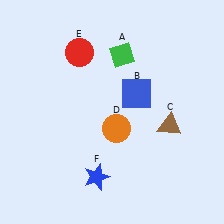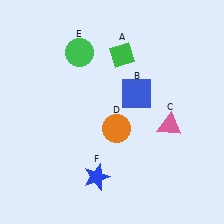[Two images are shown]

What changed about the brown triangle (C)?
In Image 1, C is brown. In Image 2, it changed to pink.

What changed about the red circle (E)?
In Image 1, E is red. In Image 2, it changed to green.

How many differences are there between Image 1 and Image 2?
There are 2 differences between the two images.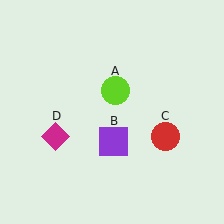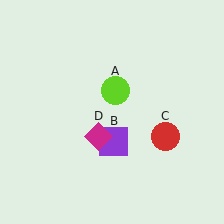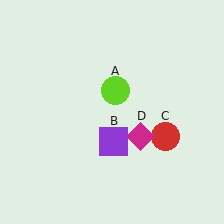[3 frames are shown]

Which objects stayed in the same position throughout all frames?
Lime circle (object A) and purple square (object B) and red circle (object C) remained stationary.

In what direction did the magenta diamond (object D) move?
The magenta diamond (object D) moved right.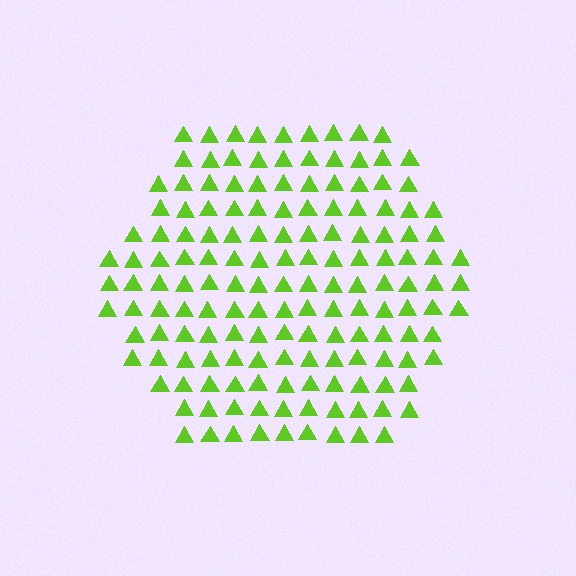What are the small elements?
The small elements are triangles.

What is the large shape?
The large shape is a hexagon.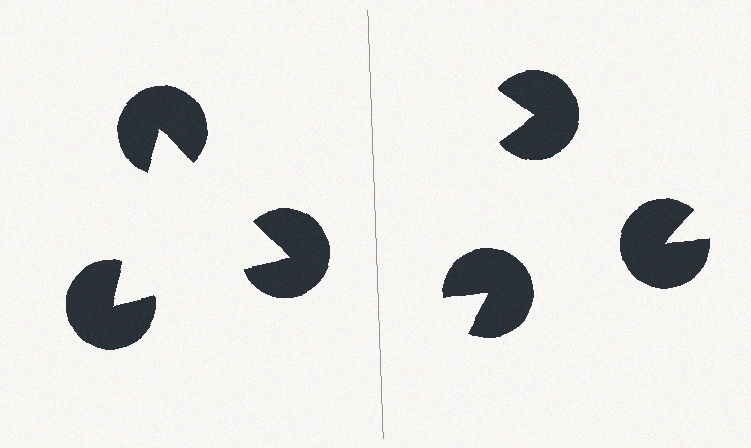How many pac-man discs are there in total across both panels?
6 — 3 on each side.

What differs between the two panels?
The pac-man discs are positioned identically on both sides; only the wedge orientations differ. On the left they align to a triangle; on the right they are misaligned.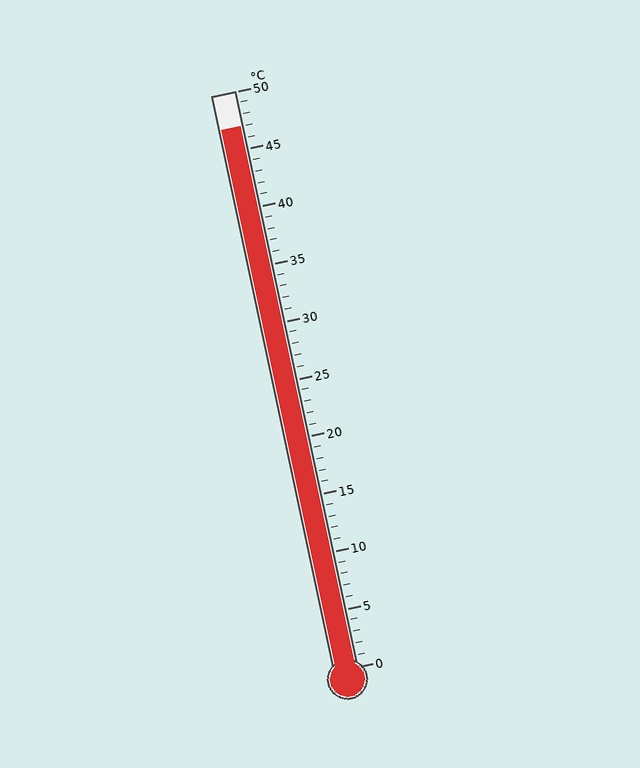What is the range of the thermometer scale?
The thermometer scale ranges from 0°C to 50°C.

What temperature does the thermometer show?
The thermometer shows approximately 47°C.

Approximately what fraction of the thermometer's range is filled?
The thermometer is filled to approximately 95% of its range.